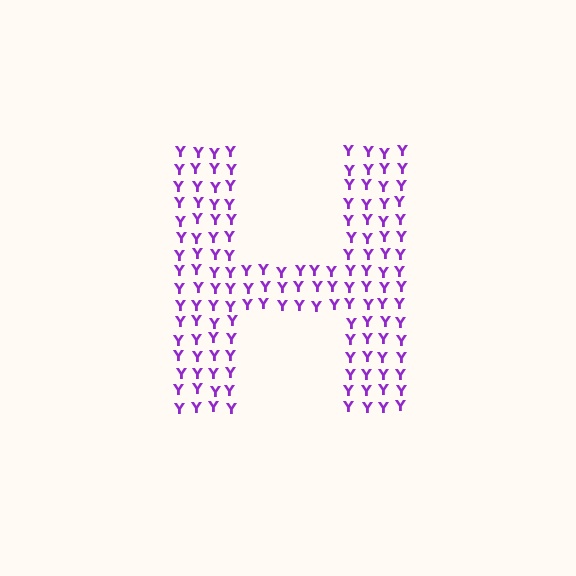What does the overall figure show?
The overall figure shows the letter H.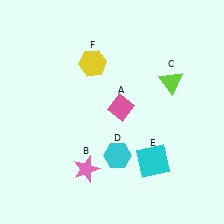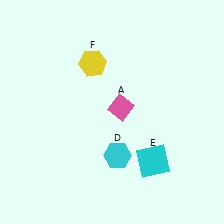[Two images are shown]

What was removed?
The lime triangle (C), the pink star (B) were removed in Image 2.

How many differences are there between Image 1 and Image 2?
There are 2 differences between the two images.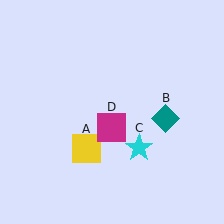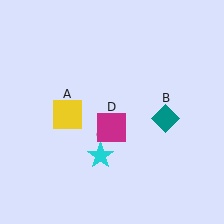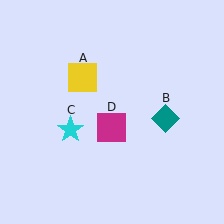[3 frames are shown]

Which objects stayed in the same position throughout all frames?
Teal diamond (object B) and magenta square (object D) remained stationary.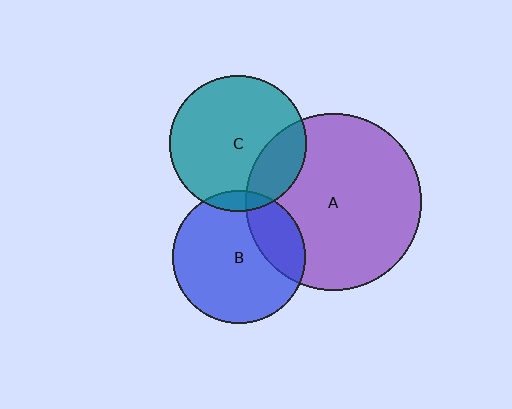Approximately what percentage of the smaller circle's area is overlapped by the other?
Approximately 25%.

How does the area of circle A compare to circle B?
Approximately 1.8 times.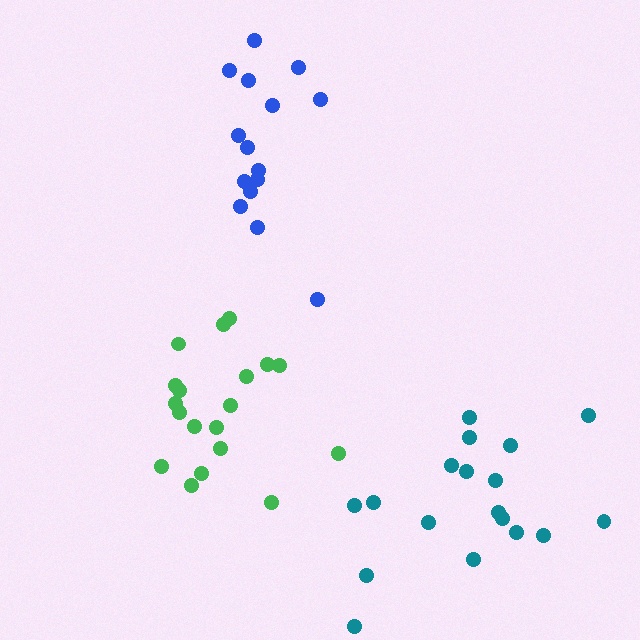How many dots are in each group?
Group 1: 19 dots, Group 2: 15 dots, Group 3: 18 dots (52 total).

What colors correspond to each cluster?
The clusters are colored: green, blue, teal.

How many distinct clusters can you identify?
There are 3 distinct clusters.